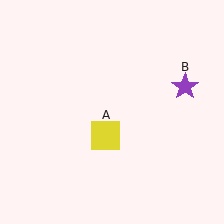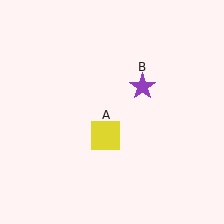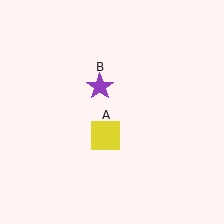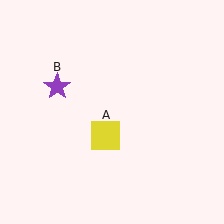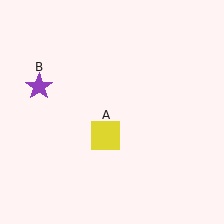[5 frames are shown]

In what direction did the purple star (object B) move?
The purple star (object B) moved left.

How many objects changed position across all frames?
1 object changed position: purple star (object B).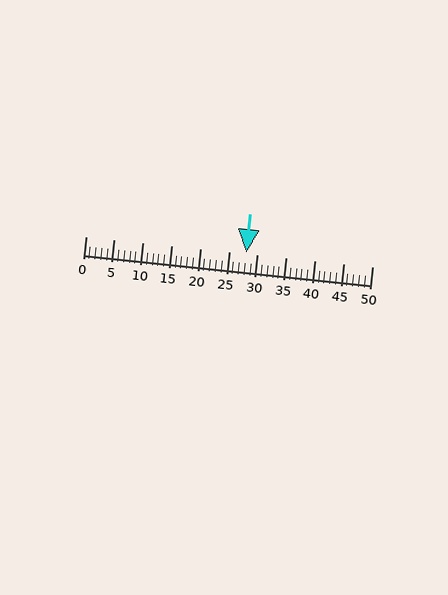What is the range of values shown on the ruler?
The ruler shows values from 0 to 50.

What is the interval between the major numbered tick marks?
The major tick marks are spaced 5 units apart.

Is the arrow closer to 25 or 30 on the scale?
The arrow is closer to 30.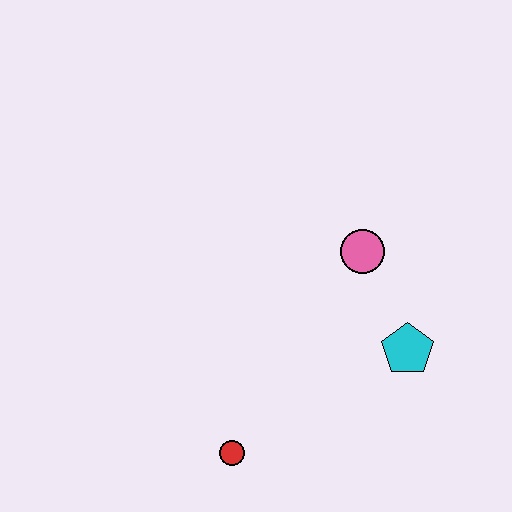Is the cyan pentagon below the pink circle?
Yes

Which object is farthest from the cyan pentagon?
The red circle is farthest from the cyan pentagon.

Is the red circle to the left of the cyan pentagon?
Yes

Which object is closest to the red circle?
The cyan pentagon is closest to the red circle.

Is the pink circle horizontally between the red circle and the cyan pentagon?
Yes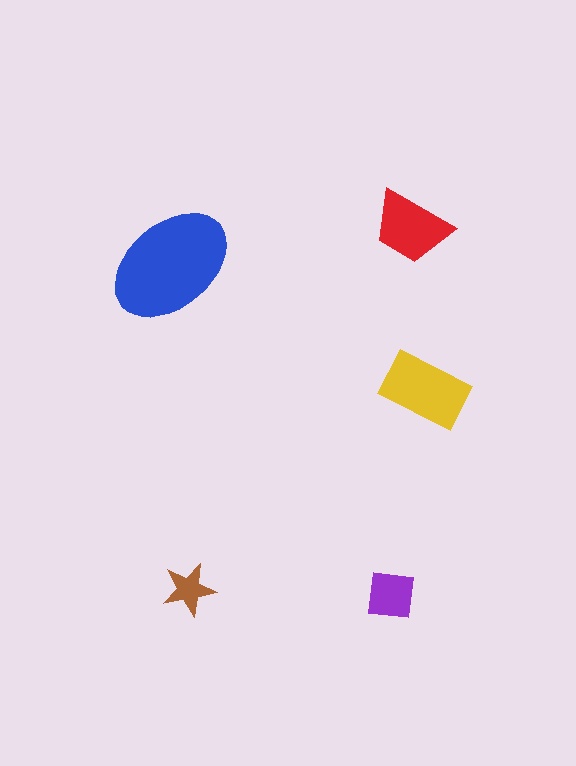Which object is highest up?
The red trapezoid is topmost.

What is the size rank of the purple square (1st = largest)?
4th.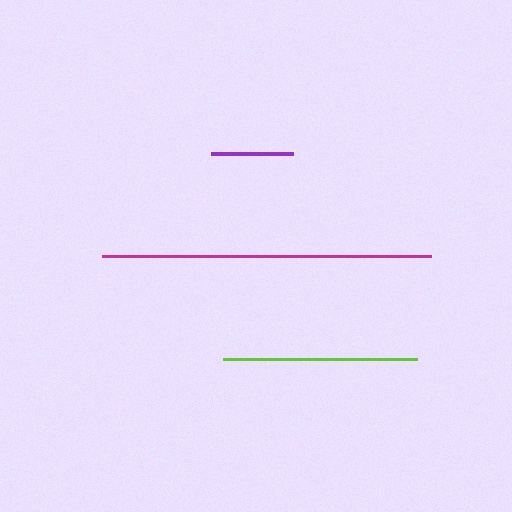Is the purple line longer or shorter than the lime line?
The lime line is longer than the purple line.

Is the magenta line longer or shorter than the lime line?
The magenta line is longer than the lime line.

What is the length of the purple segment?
The purple segment is approximately 81 pixels long.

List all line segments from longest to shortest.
From longest to shortest: magenta, lime, purple.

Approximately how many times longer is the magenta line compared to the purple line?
The magenta line is approximately 4.0 times the length of the purple line.